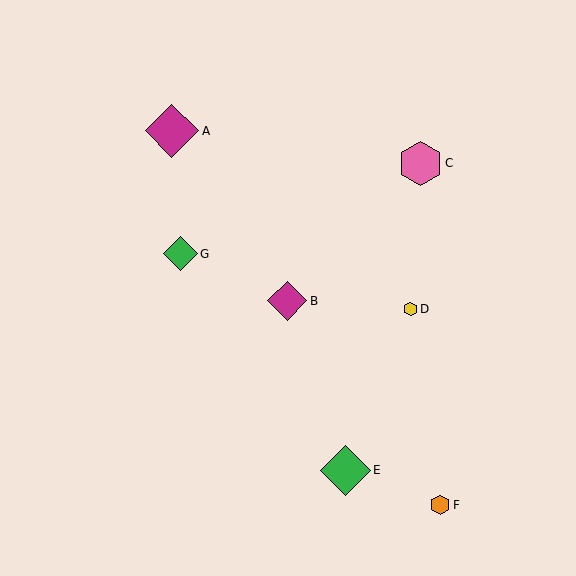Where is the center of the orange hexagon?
The center of the orange hexagon is at (440, 505).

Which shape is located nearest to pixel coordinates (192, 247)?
The green diamond (labeled G) at (180, 254) is nearest to that location.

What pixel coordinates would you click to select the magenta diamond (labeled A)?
Click at (172, 131) to select the magenta diamond A.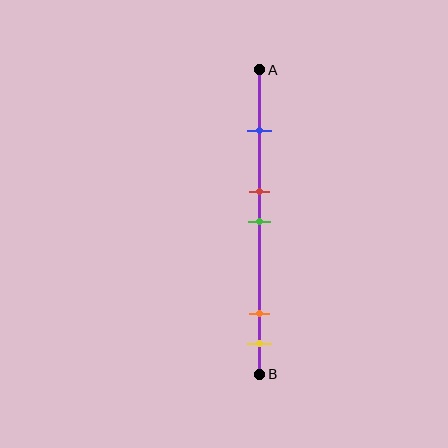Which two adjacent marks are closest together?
The red and green marks are the closest adjacent pair.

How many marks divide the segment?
There are 5 marks dividing the segment.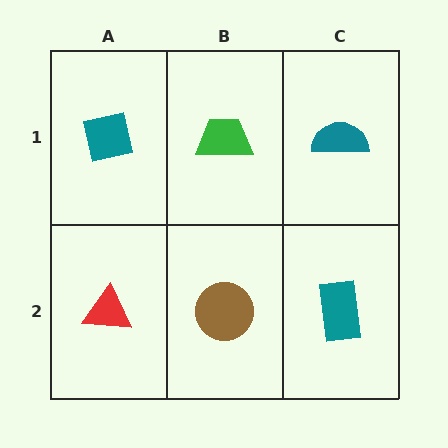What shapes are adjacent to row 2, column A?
A teal square (row 1, column A), a brown circle (row 2, column B).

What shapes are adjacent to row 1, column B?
A brown circle (row 2, column B), a teal square (row 1, column A), a teal semicircle (row 1, column C).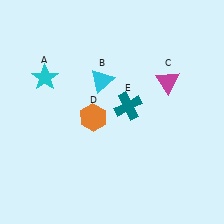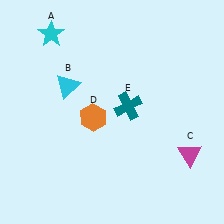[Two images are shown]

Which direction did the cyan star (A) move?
The cyan star (A) moved up.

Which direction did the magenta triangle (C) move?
The magenta triangle (C) moved down.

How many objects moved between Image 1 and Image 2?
3 objects moved between the two images.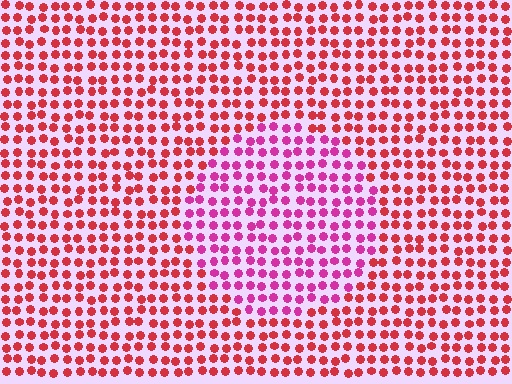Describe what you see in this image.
The image is filled with small red elements in a uniform arrangement. A circle-shaped region is visible where the elements are tinted to a slightly different hue, forming a subtle color boundary.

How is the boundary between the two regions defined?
The boundary is defined purely by a slight shift in hue (about 36 degrees). Spacing, size, and orientation are identical on both sides.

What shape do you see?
I see a circle.